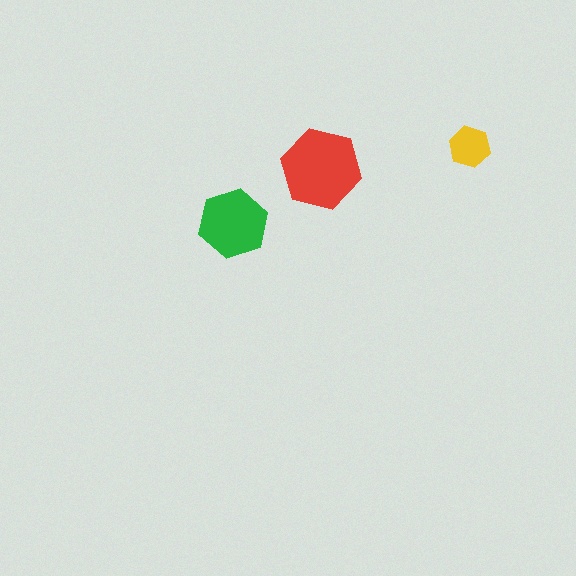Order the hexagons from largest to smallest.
the red one, the green one, the yellow one.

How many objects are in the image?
There are 3 objects in the image.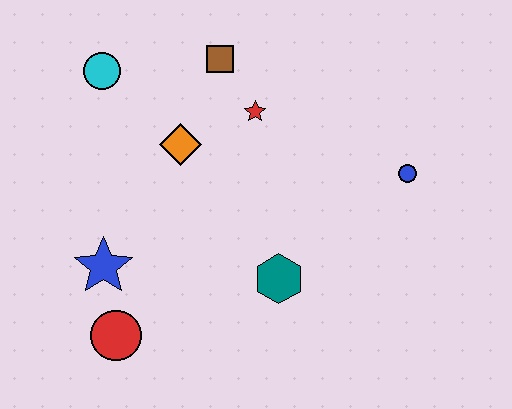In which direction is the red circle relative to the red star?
The red circle is below the red star.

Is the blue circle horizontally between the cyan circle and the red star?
No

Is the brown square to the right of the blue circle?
No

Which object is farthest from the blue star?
The blue circle is farthest from the blue star.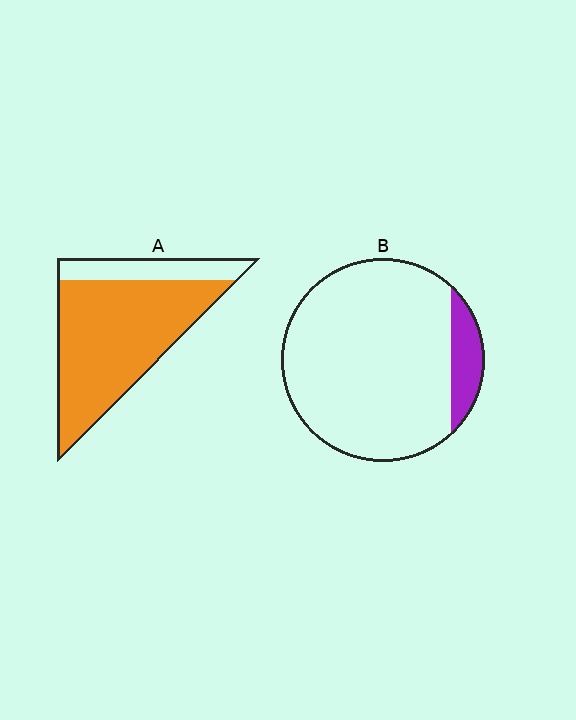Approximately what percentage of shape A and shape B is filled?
A is approximately 80% and B is approximately 10%.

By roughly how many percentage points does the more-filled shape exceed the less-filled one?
By roughly 70 percentage points (A over B).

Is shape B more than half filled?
No.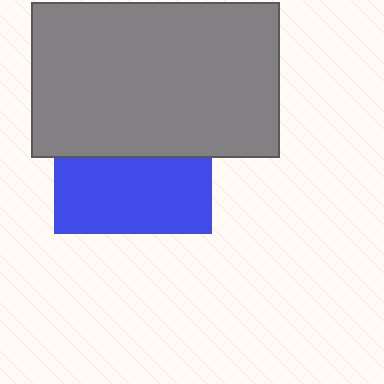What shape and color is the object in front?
The object in front is a gray rectangle.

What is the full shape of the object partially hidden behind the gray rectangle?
The partially hidden object is a blue square.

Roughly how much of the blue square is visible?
About half of it is visible (roughly 48%).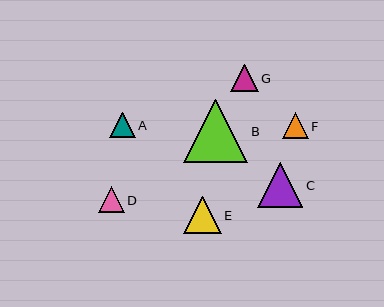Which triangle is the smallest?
Triangle A is the smallest with a size of approximately 26 pixels.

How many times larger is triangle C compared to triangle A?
Triangle C is approximately 1.8 times the size of triangle A.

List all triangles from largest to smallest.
From largest to smallest: B, C, E, G, F, D, A.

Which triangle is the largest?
Triangle B is the largest with a size of approximately 64 pixels.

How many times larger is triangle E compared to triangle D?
Triangle E is approximately 1.5 times the size of triangle D.